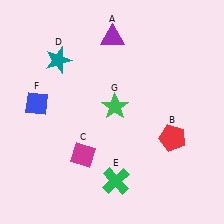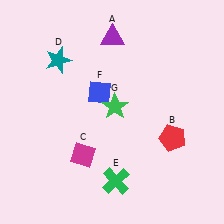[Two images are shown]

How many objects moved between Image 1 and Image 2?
1 object moved between the two images.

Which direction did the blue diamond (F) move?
The blue diamond (F) moved right.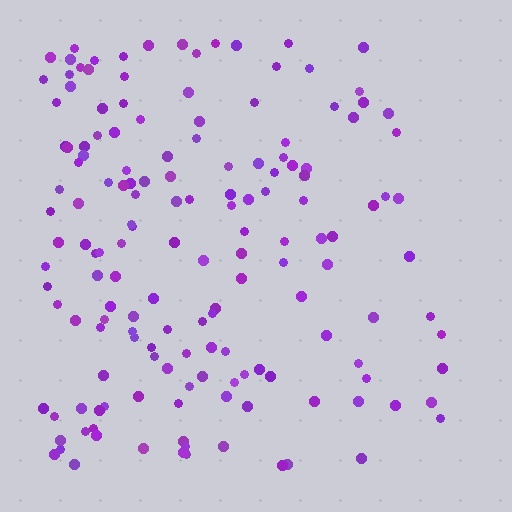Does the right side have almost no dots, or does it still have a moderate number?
Still a moderate number, just noticeably fewer than the left.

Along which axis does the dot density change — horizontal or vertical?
Horizontal.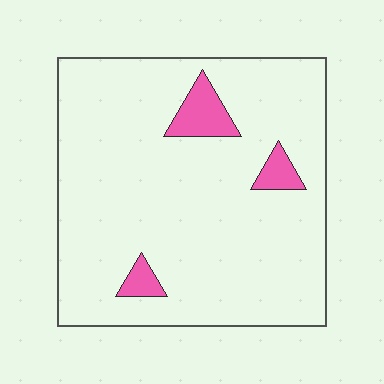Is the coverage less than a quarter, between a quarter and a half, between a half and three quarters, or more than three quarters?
Less than a quarter.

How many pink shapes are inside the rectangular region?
3.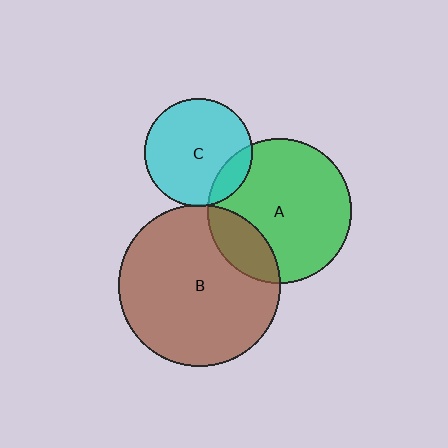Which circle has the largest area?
Circle B (brown).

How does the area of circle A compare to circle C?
Approximately 1.8 times.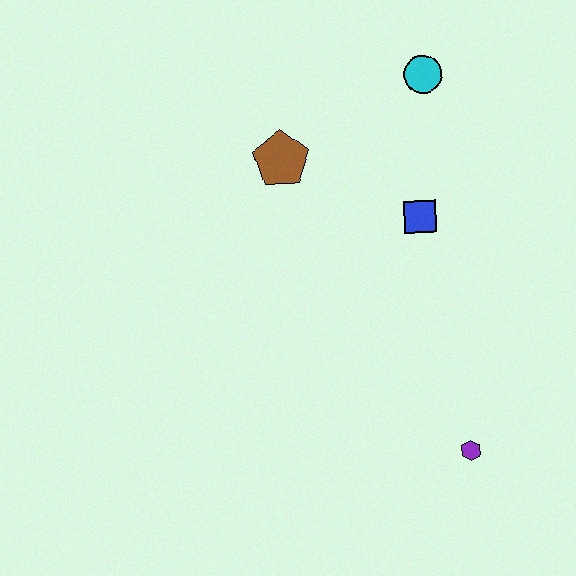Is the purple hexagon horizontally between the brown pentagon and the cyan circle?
No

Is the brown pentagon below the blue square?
No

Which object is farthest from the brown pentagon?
The purple hexagon is farthest from the brown pentagon.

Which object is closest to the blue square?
The cyan circle is closest to the blue square.